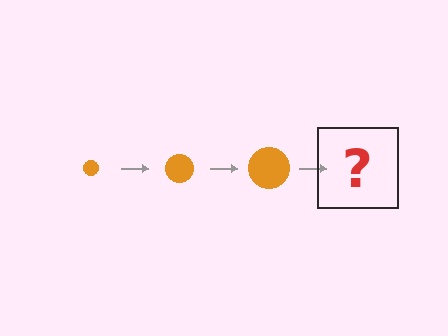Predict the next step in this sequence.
The next step is an orange circle, larger than the previous one.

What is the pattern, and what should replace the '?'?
The pattern is that the circle gets progressively larger each step. The '?' should be an orange circle, larger than the previous one.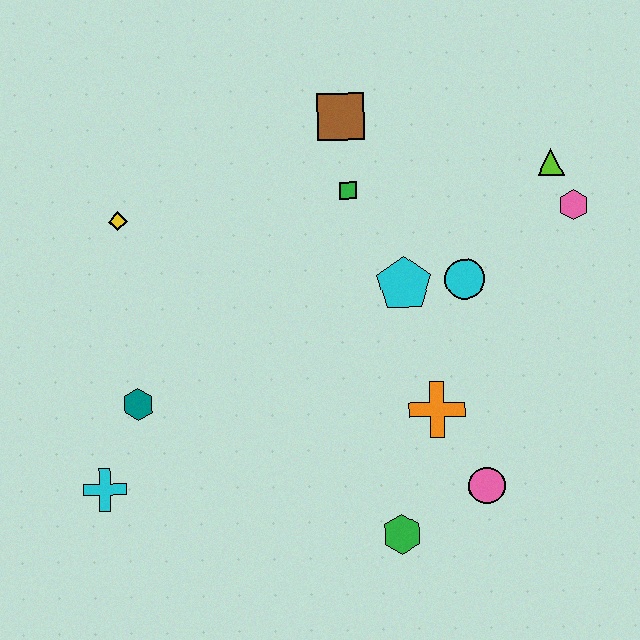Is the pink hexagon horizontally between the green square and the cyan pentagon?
No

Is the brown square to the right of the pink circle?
No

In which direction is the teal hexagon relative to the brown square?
The teal hexagon is below the brown square.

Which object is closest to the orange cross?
The pink circle is closest to the orange cross.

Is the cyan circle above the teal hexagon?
Yes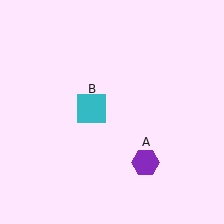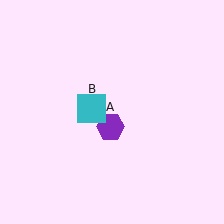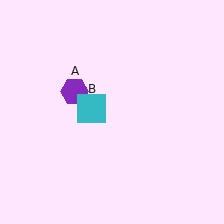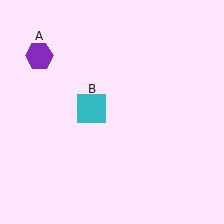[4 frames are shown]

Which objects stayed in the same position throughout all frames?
Cyan square (object B) remained stationary.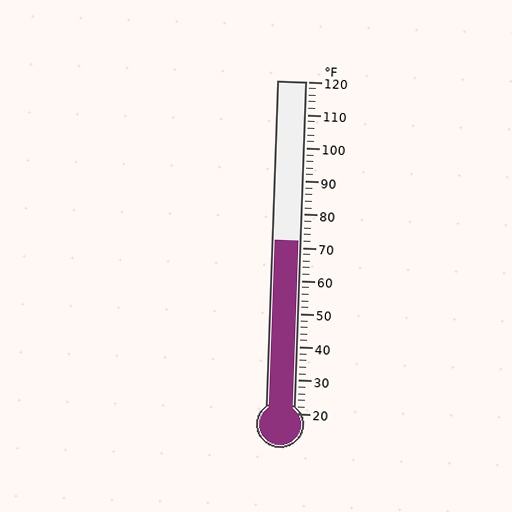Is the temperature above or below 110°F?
The temperature is below 110°F.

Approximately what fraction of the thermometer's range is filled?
The thermometer is filled to approximately 50% of its range.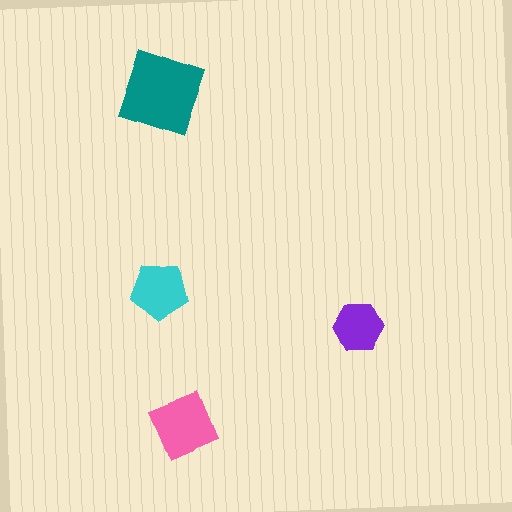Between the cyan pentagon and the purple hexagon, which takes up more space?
The cyan pentagon.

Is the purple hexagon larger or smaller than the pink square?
Smaller.